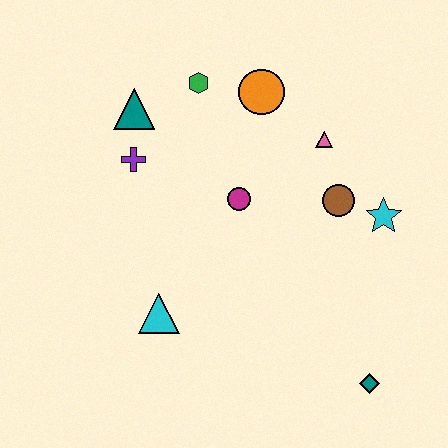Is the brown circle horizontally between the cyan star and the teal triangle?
Yes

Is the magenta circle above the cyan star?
Yes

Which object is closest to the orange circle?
The green hexagon is closest to the orange circle.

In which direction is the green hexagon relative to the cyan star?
The green hexagon is to the left of the cyan star.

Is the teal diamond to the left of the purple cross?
No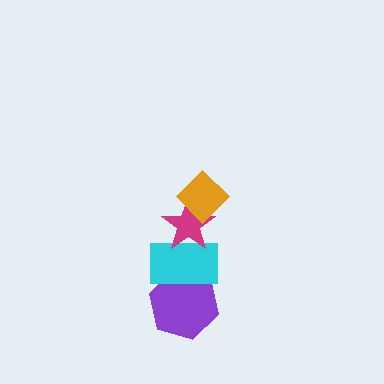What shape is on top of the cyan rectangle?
The magenta star is on top of the cyan rectangle.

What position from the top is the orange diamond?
The orange diamond is 1st from the top.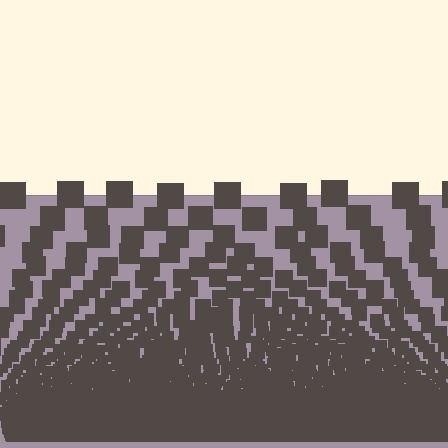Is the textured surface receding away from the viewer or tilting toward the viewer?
The surface appears to tilt toward the viewer. Texture elements get larger and sparser toward the top.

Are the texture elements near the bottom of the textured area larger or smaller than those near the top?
Smaller. The gradient is inverted — elements near the bottom are smaller and denser.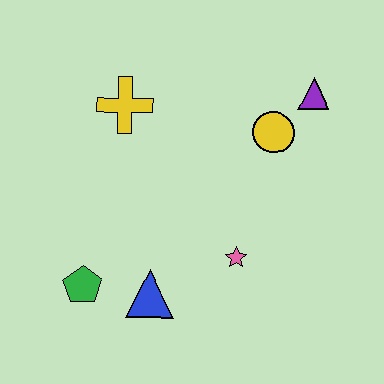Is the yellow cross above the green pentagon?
Yes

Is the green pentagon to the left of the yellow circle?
Yes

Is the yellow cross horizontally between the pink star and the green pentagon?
Yes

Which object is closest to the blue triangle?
The green pentagon is closest to the blue triangle.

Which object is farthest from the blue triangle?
The purple triangle is farthest from the blue triangle.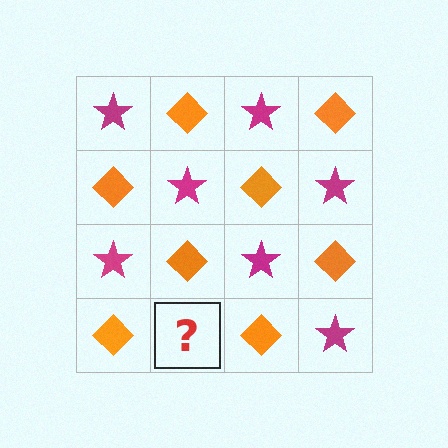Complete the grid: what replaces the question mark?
The question mark should be replaced with a magenta star.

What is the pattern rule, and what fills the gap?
The rule is that it alternates magenta star and orange diamond in a checkerboard pattern. The gap should be filled with a magenta star.